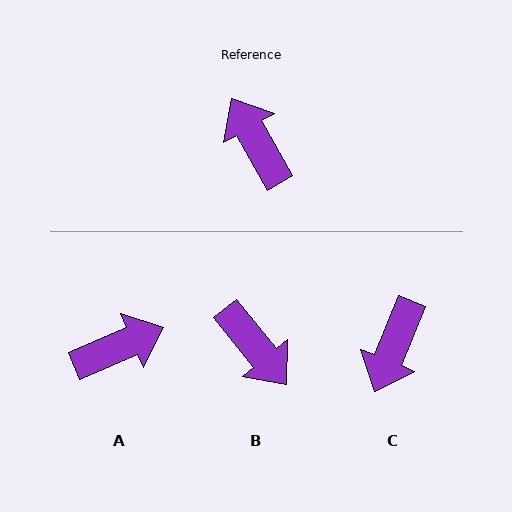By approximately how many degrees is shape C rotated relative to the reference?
Approximately 128 degrees counter-clockwise.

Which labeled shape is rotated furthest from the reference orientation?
B, about 171 degrees away.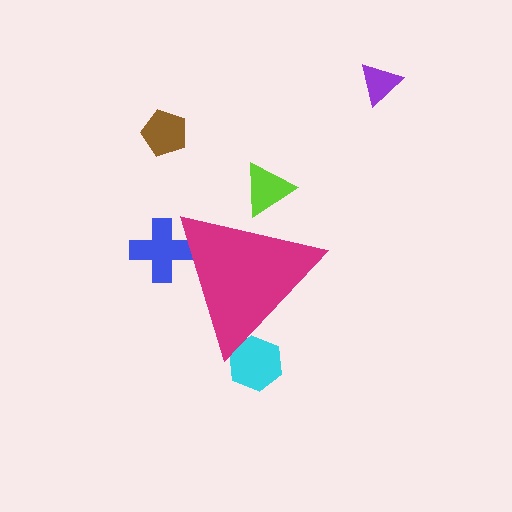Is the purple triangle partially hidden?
No, the purple triangle is fully visible.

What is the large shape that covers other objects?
A magenta triangle.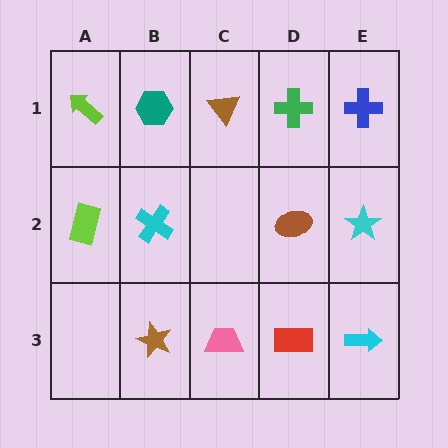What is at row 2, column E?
A cyan star.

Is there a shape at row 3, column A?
No, that cell is empty.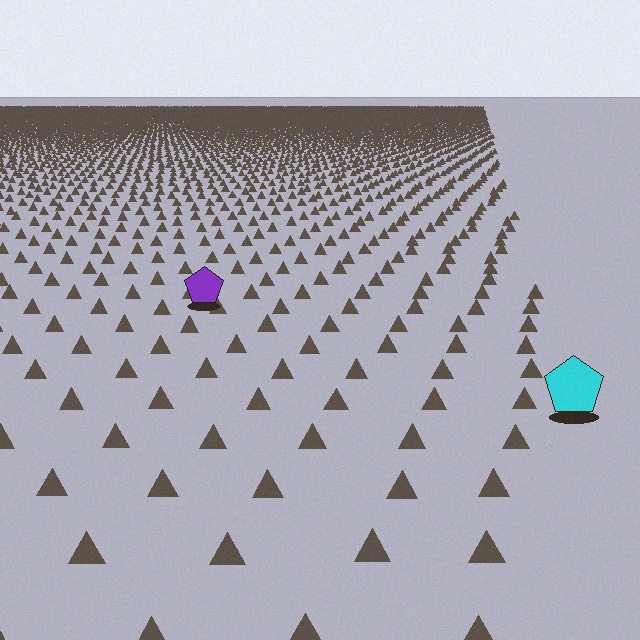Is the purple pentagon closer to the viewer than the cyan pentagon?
No. The cyan pentagon is closer — you can tell from the texture gradient: the ground texture is coarser near it.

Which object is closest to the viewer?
The cyan pentagon is closest. The texture marks near it are larger and more spread out.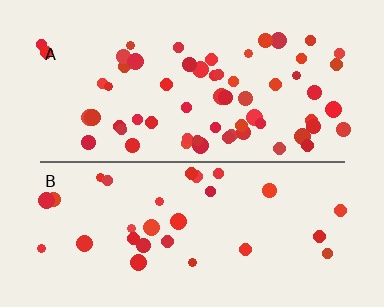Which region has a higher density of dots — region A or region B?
A (the top).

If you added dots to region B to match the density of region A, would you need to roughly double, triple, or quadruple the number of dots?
Approximately double.